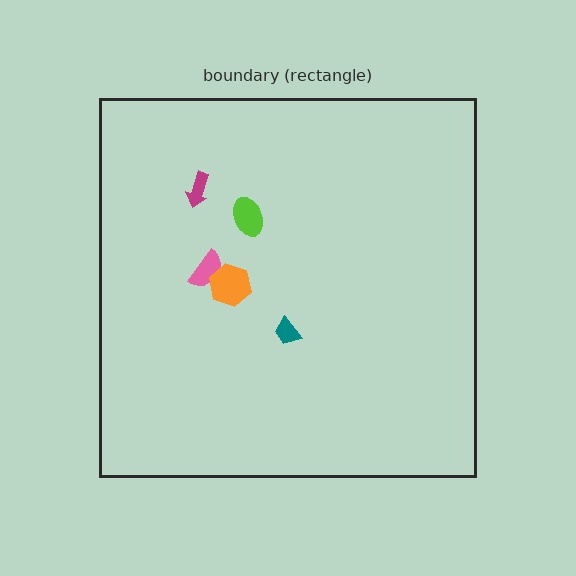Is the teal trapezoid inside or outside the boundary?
Inside.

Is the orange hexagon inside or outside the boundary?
Inside.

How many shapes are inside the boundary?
5 inside, 0 outside.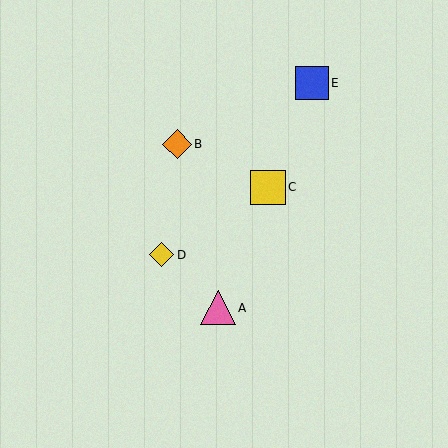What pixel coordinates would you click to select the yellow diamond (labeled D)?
Click at (162, 255) to select the yellow diamond D.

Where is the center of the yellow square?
The center of the yellow square is at (268, 187).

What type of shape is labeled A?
Shape A is a pink triangle.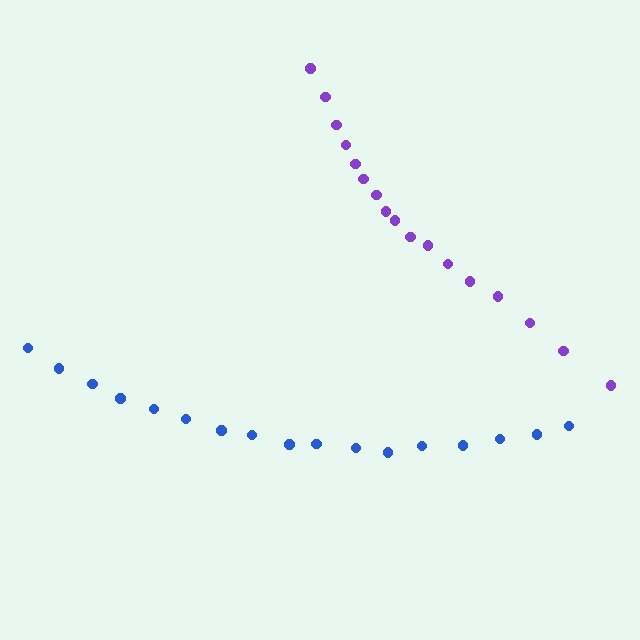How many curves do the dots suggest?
There are 2 distinct paths.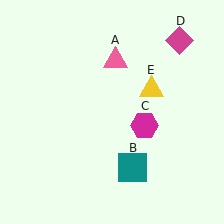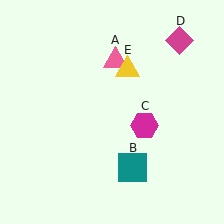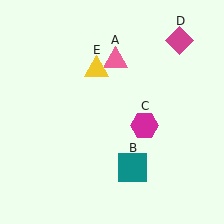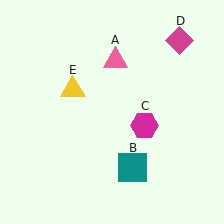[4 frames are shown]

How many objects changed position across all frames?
1 object changed position: yellow triangle (object E).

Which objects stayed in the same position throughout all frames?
Pink triangle (object A) and teal square (object B) and magenta hexagon (object C) and magenta diamond (object D) remained stationary.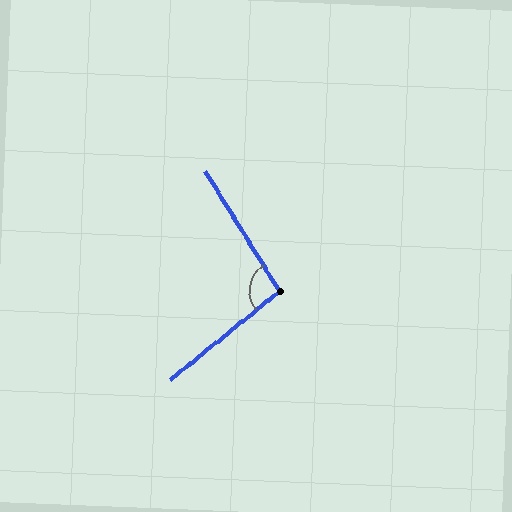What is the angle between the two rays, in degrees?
Approximately 97 degrees.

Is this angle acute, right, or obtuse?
It is obtuse.